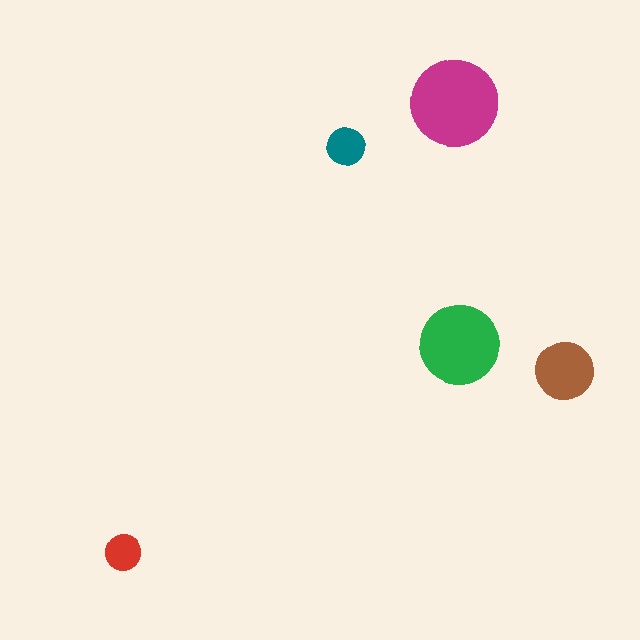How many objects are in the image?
There are 5 objects in the image.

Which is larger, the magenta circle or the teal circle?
The magenta one.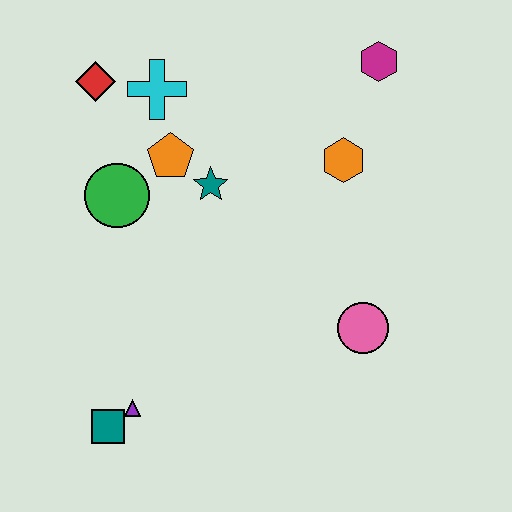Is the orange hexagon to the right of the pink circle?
No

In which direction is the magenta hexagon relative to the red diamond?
The magenta hexagon is to the right of the red diamond.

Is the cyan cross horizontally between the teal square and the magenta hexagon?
Yes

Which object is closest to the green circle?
The orange pentagon is closest to the green circle.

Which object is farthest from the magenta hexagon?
The teal square is farthest from the magenta hexagon.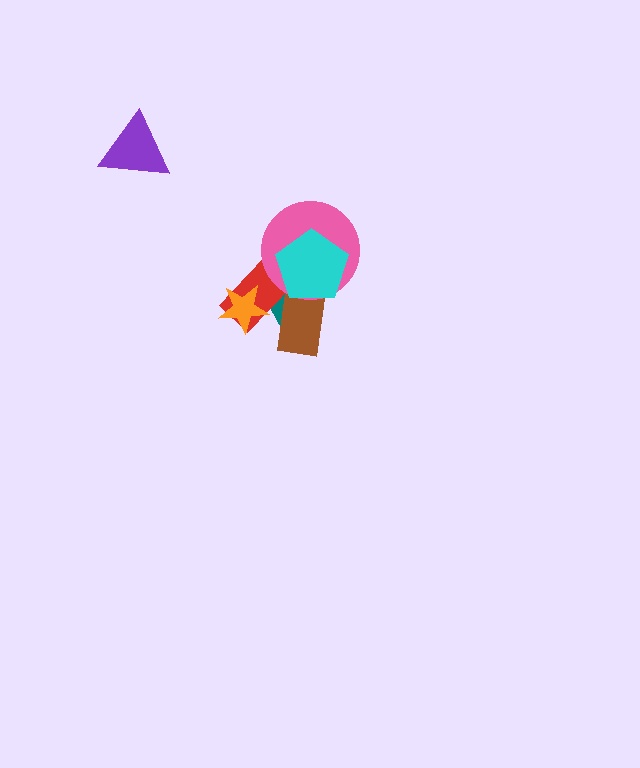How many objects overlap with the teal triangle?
5 objects overlap with the teal triangle.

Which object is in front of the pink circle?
The cyan pentagon is in front of the pink circle.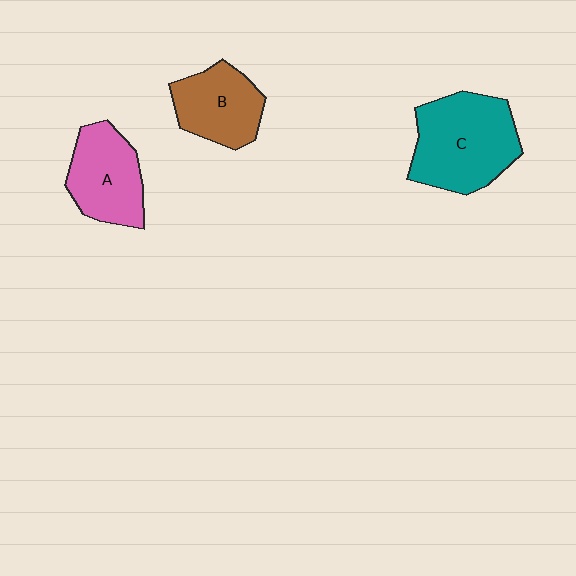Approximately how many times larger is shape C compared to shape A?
Approximately 1.4 times.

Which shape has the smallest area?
Shape B (brown).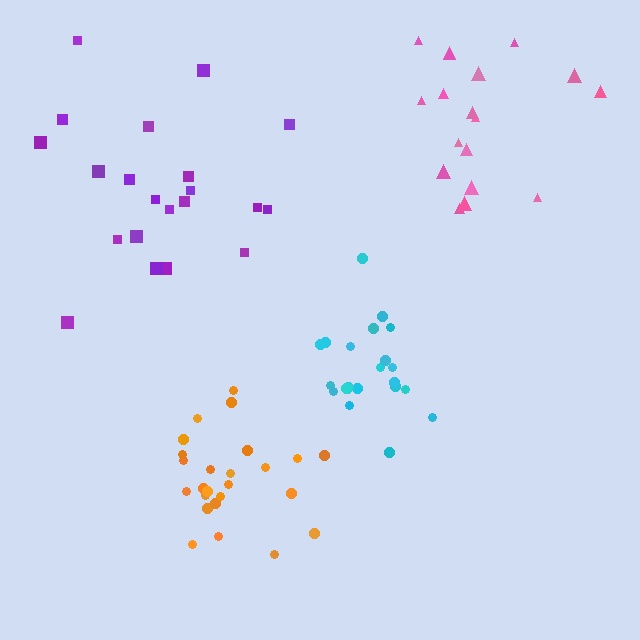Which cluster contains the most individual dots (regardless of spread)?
Orange (25).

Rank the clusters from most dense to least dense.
cyan, orange, purple, pink.